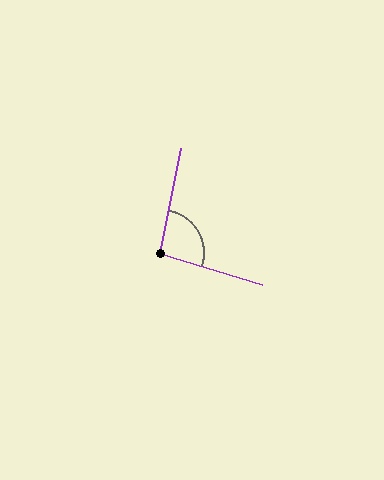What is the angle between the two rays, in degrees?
Approximately 96 degrees.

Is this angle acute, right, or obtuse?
It is obtuse.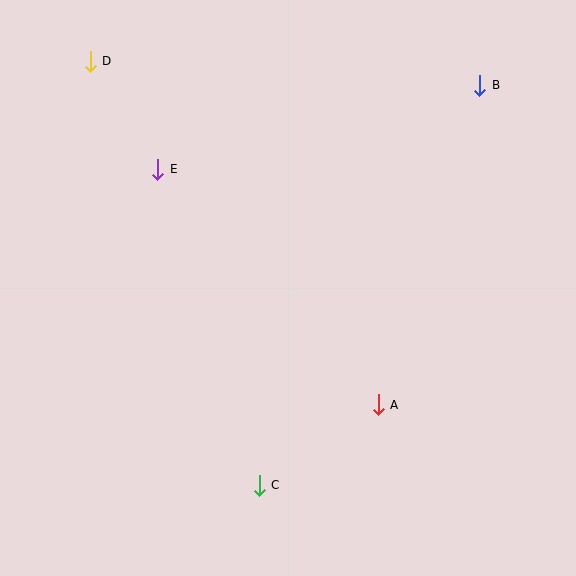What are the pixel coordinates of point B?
Point B is at (480, 85).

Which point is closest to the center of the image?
Point A at (378, 405) is closest to the center.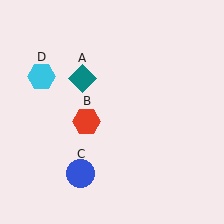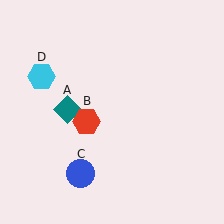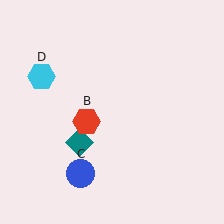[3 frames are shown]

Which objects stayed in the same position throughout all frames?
Red hexagon (object B) and blue circle (object C) and cyan hexagon (object D) remained stationary.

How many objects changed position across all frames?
1 object changed position: teal diamond (object A).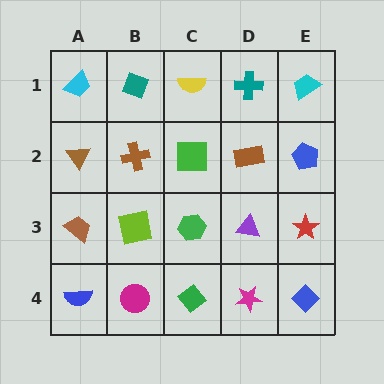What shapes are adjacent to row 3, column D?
A brown rectangle (row 2, column D), a magenta star (row 4, column D), a green hexagon (row 3, column C), a red star (row 3, column E).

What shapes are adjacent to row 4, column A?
A brown trapezoid (row 3, column A), a magenta circle (row 4, column B).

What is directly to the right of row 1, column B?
A yellow semicircle.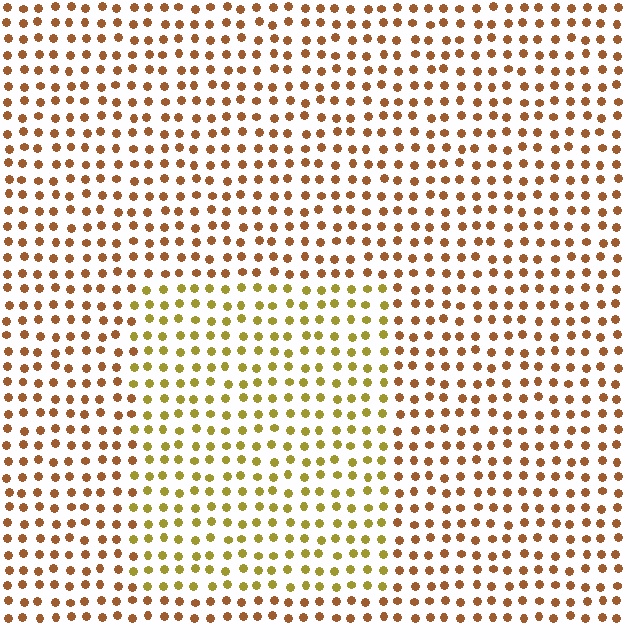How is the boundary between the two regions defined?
The boundary is defined purely by a slight shift in hue (about 32 degrees). Spacing, size, and orientation are identical on both sides.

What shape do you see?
I see a rectangle.